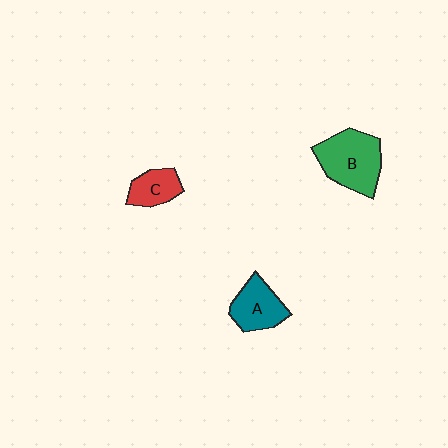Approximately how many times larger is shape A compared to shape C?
Approximately 1.3 times.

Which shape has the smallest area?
Shape C (red).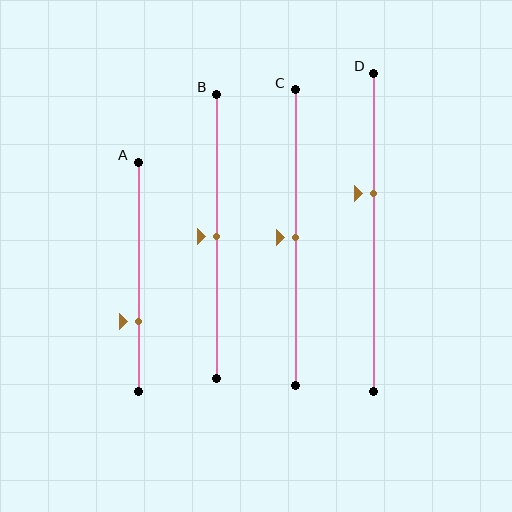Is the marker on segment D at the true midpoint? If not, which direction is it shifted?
No, the marker on segment D is shifted upward by about 12% of the segment length.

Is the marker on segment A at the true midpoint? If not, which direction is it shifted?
No, the marker on segment A is shifted downward by about 19% of the segment length.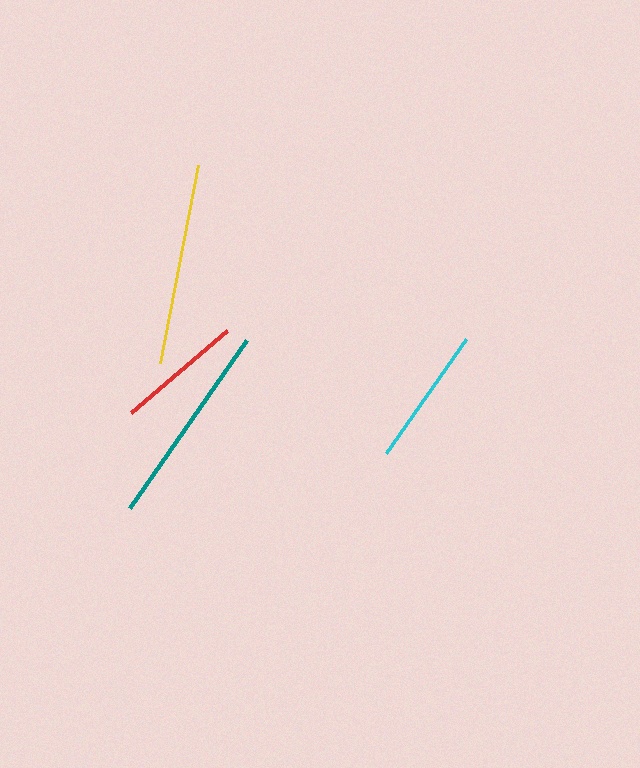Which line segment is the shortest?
The red line is the shortest at approximately 126 pixels.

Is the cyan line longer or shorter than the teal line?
The teal line is longer than the cyan line.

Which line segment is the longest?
The teal line is the longest at approximately 205 pixels.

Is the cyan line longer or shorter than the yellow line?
The yellow line is longer than the cyan line.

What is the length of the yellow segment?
The yellow segment is approximately 201 pixels long.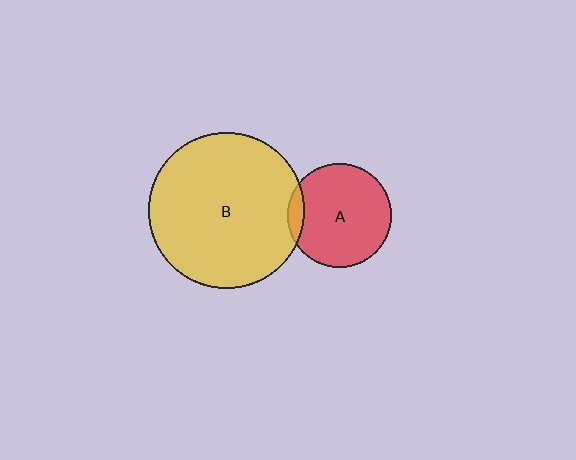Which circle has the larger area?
Circle B (yellow).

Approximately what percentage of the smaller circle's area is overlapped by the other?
Approximately 10%.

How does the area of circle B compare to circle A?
Approximately 2.2 times.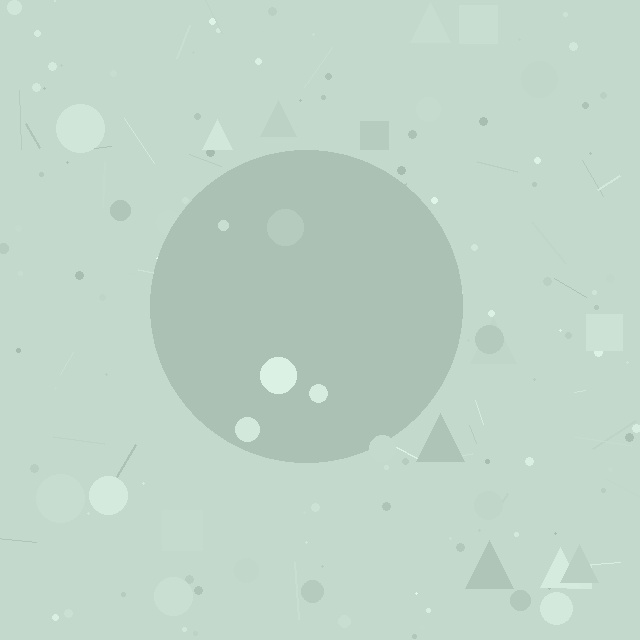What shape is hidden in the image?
A circle is hidden in the image.